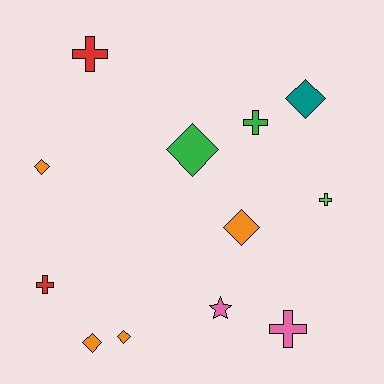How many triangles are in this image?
There are no triangles.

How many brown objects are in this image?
There are no brown objects.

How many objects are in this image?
There are 12 objects.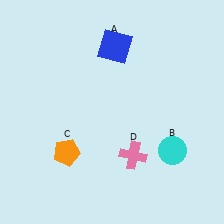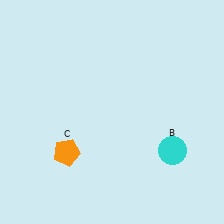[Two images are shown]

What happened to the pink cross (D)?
The pink cross (D) was removed in Image 2. It was in the bottom-right area of Image 1.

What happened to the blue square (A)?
The blue square (A) was removed in Image 2. It was in the top-right area of Image 1.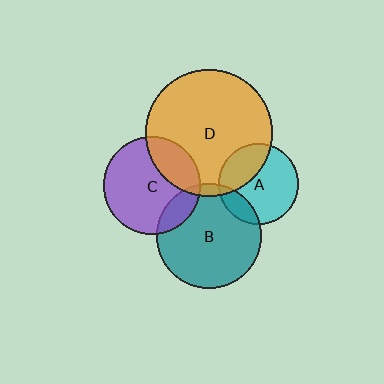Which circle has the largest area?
Circle D (orange).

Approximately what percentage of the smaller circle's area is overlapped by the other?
Approximately 15%.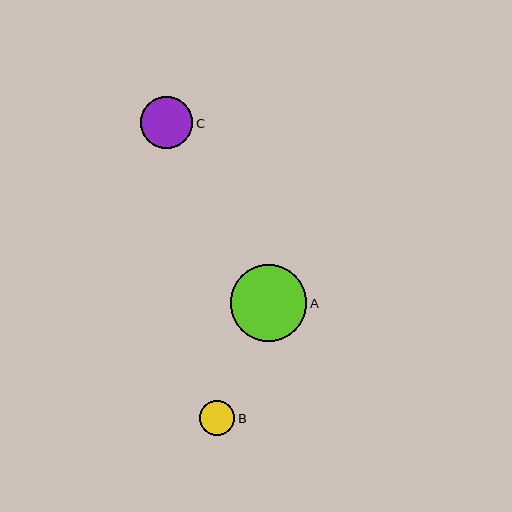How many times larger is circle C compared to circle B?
Circle C is approximately 1.5 times the size of circle B.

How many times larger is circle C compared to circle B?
Circle C is approximately 1.5 times the size of circle B.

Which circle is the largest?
Circle A is the largest with a size of approximately 77 pixels.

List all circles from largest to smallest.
From largest to smallest: A, C, B.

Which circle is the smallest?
Circle B is the smallest with a size of approximately 35 pixels.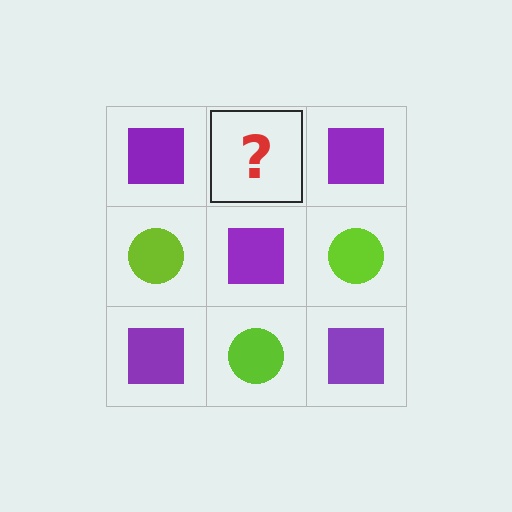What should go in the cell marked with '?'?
The missing cell should contain a lime circle.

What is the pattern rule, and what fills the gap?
The rule is that it alternates purple square and lime circle in a checkerboard pattern. The gap should be filled with a lime circle.